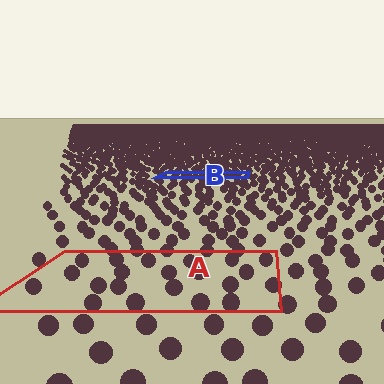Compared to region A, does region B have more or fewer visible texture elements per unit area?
Region B has more texture elements per unit area — they are packed more densely because it is farther away.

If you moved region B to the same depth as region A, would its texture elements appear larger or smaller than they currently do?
They would appear larger. At a closer depth, the same texture elements are projected at a bigger on-screen size.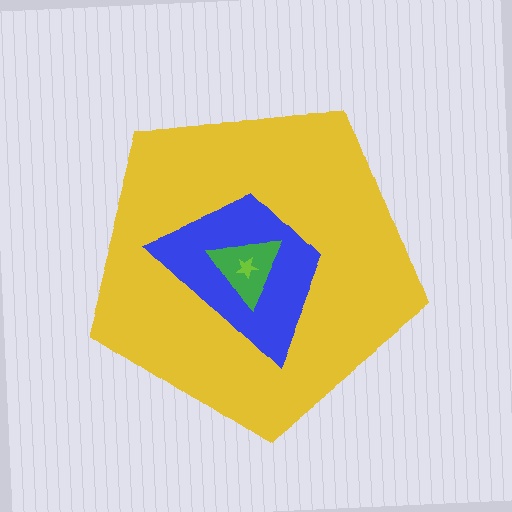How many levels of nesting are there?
4.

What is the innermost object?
The lime star.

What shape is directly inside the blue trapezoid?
The green triangle.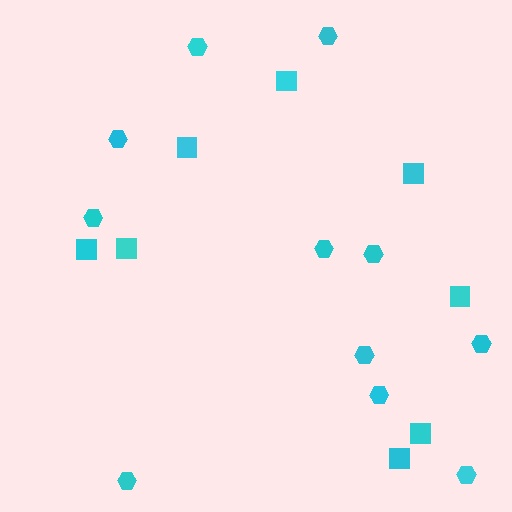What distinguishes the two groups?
There are 2 groups: one group of hexagons (11) and one group of squares (8).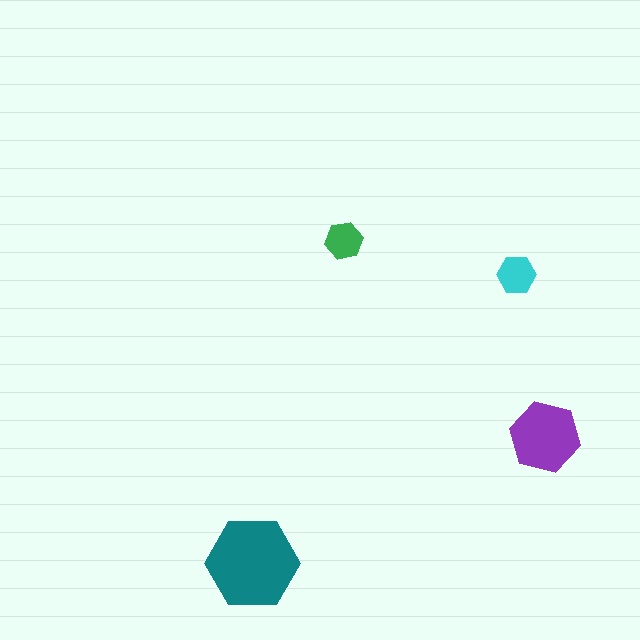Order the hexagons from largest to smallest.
the teal one, the purple one, the cyan one, the green one.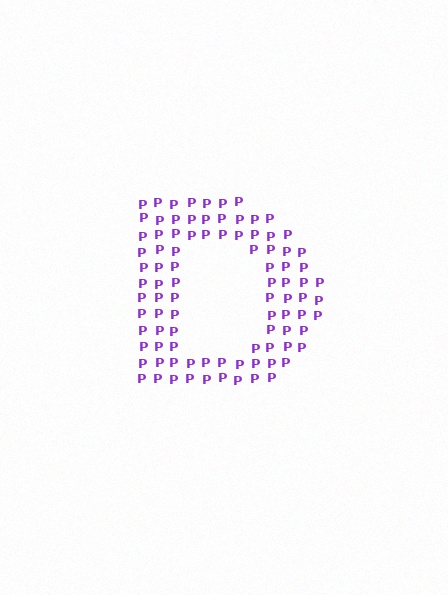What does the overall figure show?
The overall figure shows the letter D.